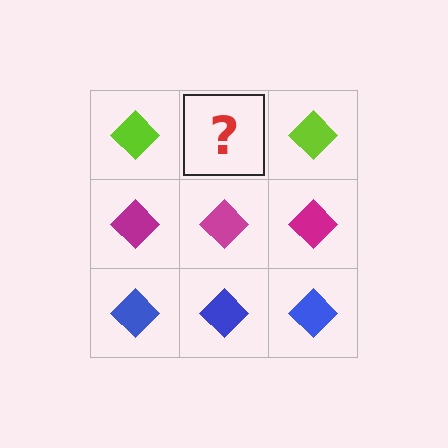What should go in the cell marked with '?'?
The missing cell should contain a lime diamond.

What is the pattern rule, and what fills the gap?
The rule is that each row has a consistent color. The gap should be filled with a lime diamond.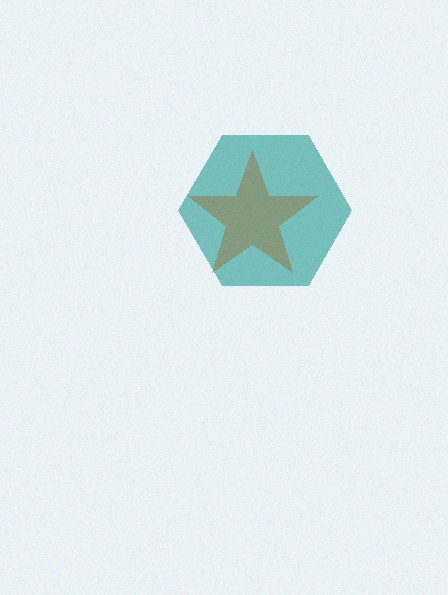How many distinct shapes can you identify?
There are 2 distinct shapes: a teal hexagon, a brown star.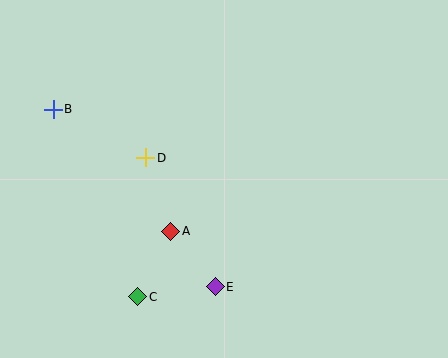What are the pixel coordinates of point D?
Point D is at (146, 158).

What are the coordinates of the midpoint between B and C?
The midpoint between B and C is at (96, 203).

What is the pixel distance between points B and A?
The distance between B and A is 169 pixels.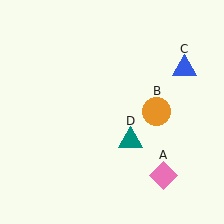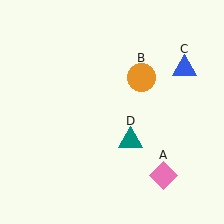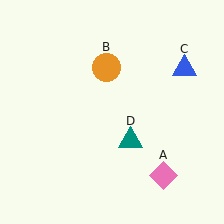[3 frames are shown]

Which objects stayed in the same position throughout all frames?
Pink diamond (object A) and blue triangle (object C) and teal triangle (object D) remained stationary.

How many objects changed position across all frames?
1 object changed position: orange circle (object B).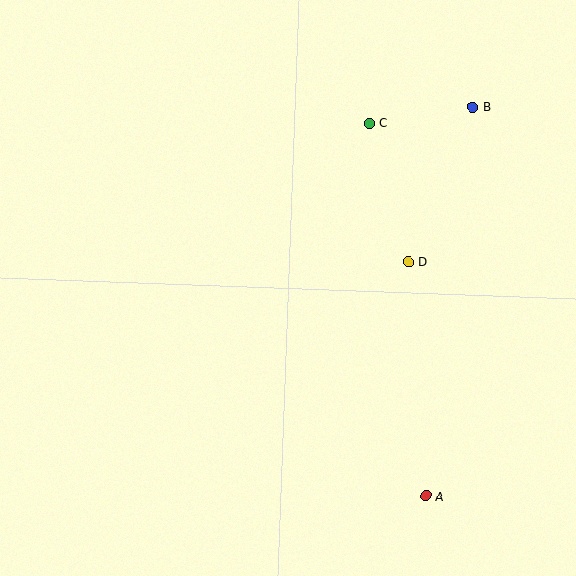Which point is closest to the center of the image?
Point D at (408, 262) is closest to the center.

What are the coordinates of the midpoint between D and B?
The midpoint between D and B is at (440, 184).